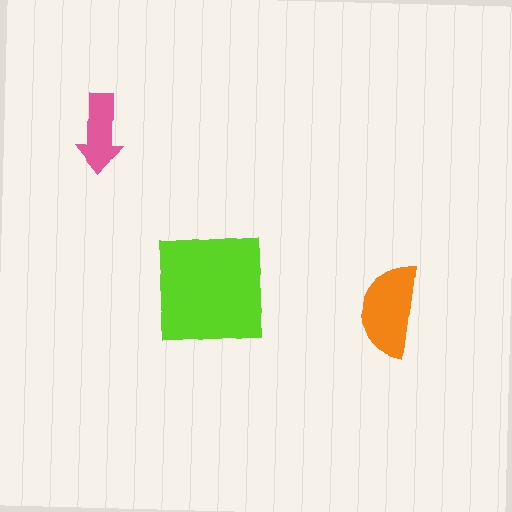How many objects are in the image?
There are 3 objects in the image.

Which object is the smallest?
The pink arrow.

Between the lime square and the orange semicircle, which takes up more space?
The lime square.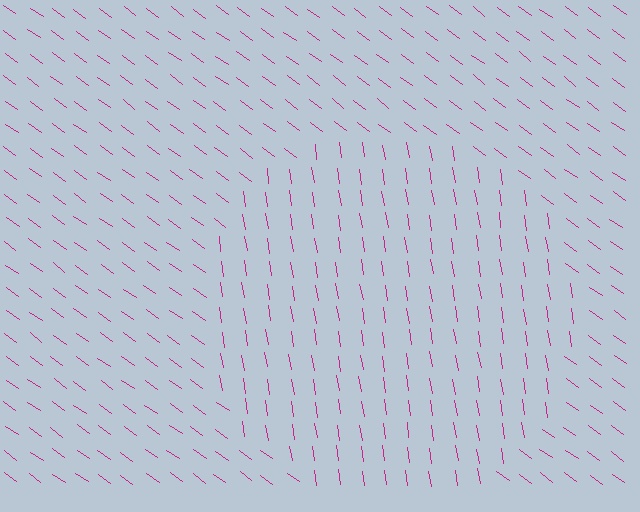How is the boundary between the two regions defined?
The boundary is defined purely by a change in line orientation (approximately 45 degrees difference). All lines are the same color and thickness.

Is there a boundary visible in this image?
Yes, there is a texture boundary formed by a change in line orientation.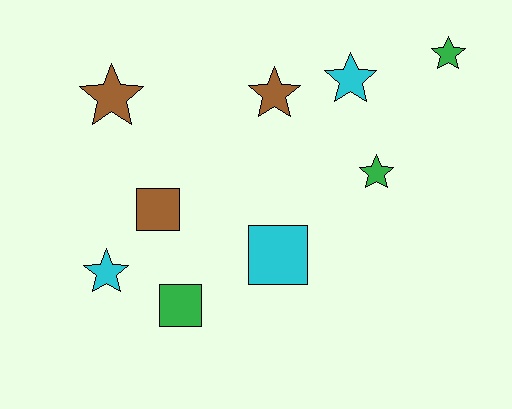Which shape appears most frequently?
Star, with 6 objects.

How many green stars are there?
There are 2 green stars.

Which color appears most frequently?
Cyan, with 3 objects.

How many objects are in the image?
There are 9 objects.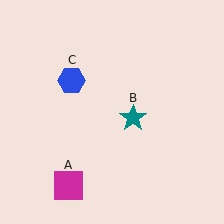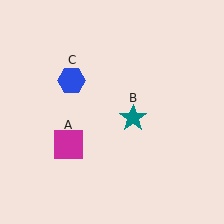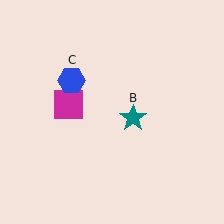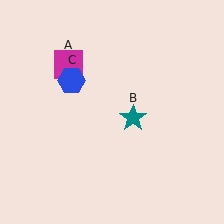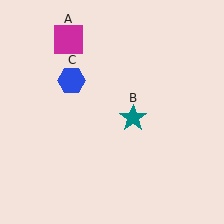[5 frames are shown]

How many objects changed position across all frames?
1 object changed position: magenta square (object A).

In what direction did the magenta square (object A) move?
The magenta square (object A) moved up.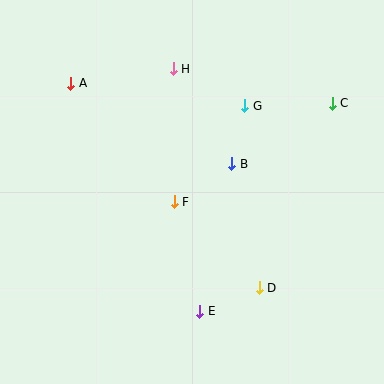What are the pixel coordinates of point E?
Point E is at (199, 311).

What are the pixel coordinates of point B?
Point B is at (232, 164).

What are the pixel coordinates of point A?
Point A is at (71, 83).